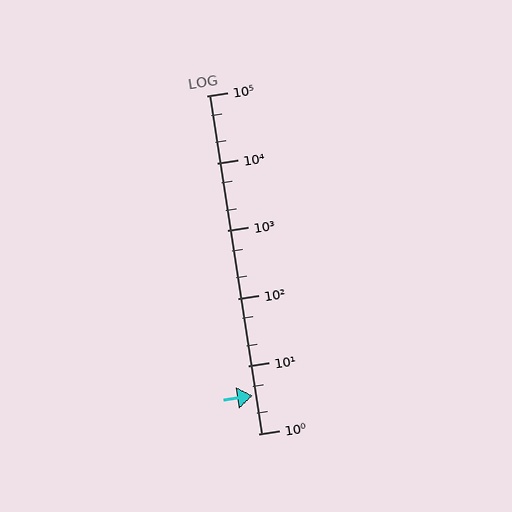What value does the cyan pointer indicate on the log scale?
The pointer indicates approximately 3.7.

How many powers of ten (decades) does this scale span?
The scale spans 5 decades, from 1 to 100000.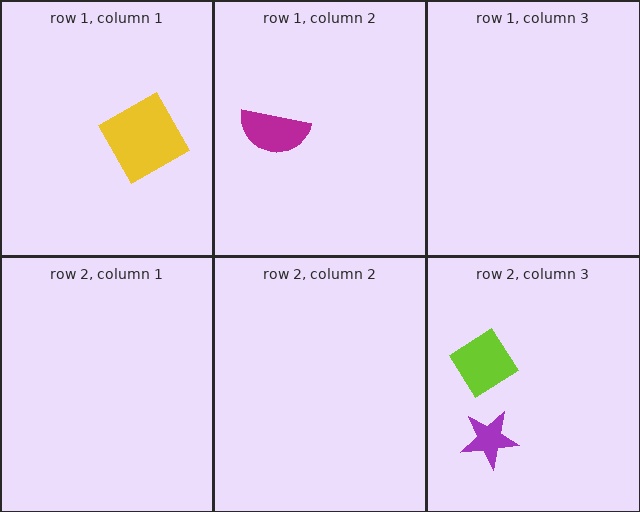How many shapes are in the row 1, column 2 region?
1.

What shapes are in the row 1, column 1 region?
The yellow diamond.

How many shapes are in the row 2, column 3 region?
2.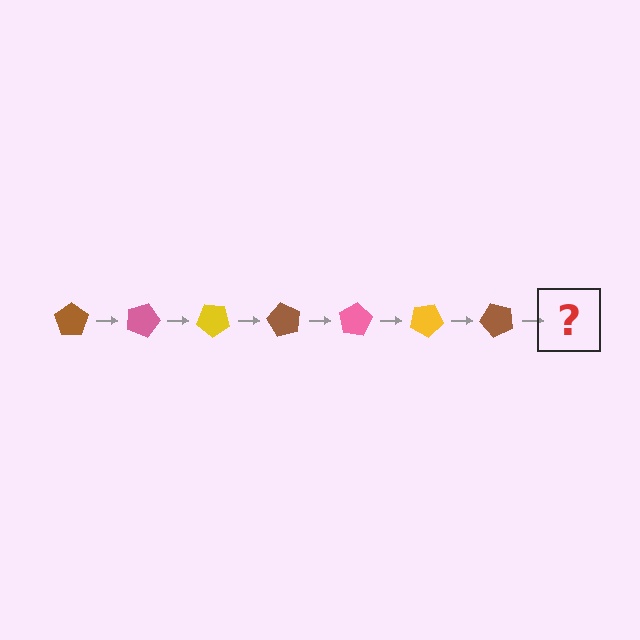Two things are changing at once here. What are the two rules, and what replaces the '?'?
The two rules are that it rotates 20 degrees each step and the color cycles through brown, pink, and yellow. The '?' should be a pink pentagon, rotated 140 degrees from the start.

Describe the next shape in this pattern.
It should be a pink pentagon, rotated 140 degrees from the start.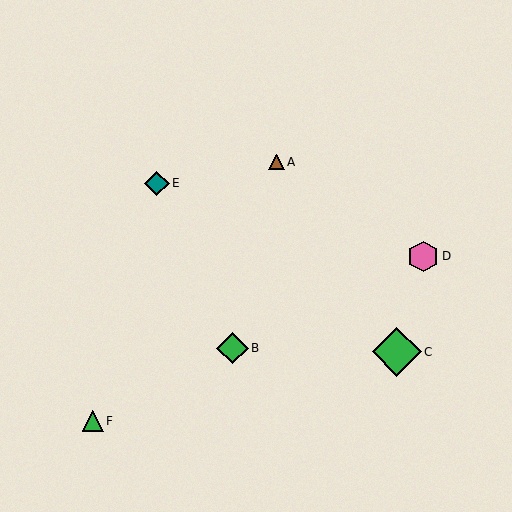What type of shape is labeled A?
Shape A is a brown triangle.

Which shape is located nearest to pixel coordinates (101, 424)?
The green triangle (labeled F) at (93, 421) is nearest to that location.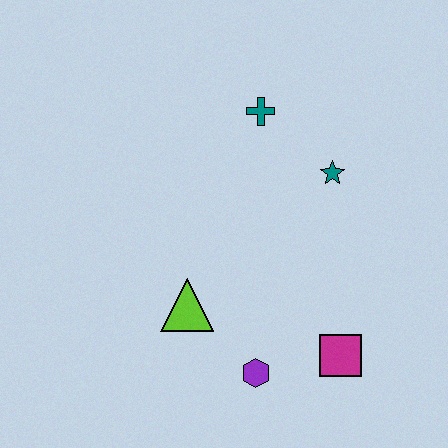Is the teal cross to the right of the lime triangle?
Yes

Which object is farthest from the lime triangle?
The teal cross is farthest from the lime triangle.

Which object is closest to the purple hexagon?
The magenta square is closest to the purple hexagon.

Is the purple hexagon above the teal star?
No